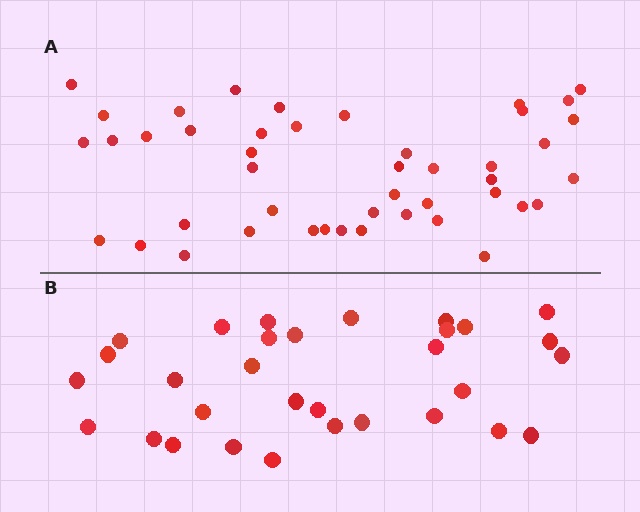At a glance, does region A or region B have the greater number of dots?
Region A (the top region) has more dots.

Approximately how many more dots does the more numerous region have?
Region A has approximately 15 more dots than region B.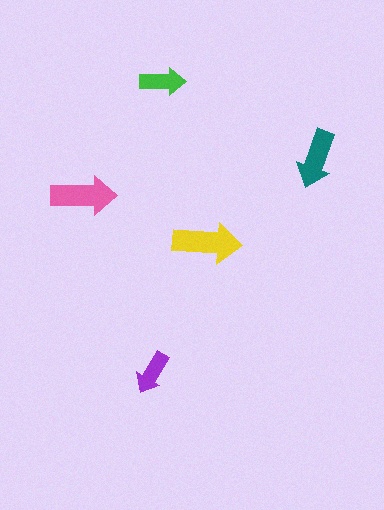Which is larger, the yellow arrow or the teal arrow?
The yellow one.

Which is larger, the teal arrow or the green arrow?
The teal one.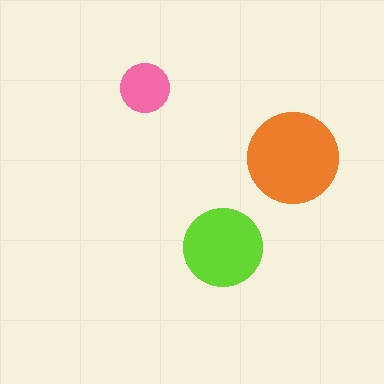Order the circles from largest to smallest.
the orange one, the lime one, the pink one.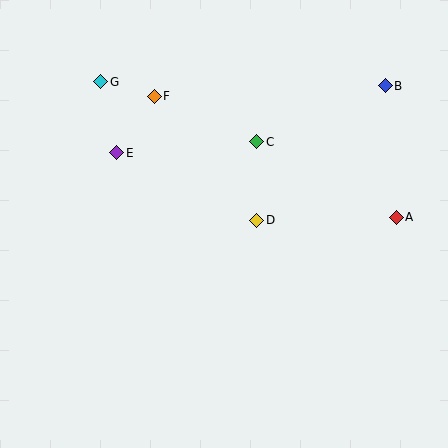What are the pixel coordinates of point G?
Point G is at (101, 82).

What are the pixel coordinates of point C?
Point C is at (257, 142).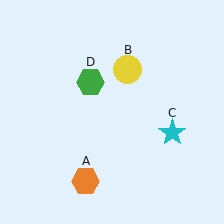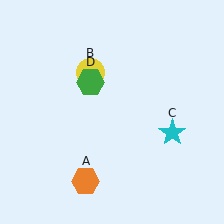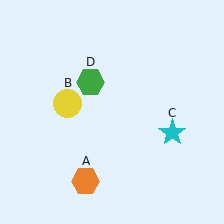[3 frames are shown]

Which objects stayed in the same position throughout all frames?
Orange hexagon (object A) and cyan star (object C) and green hexagon (object D) remained stationary.